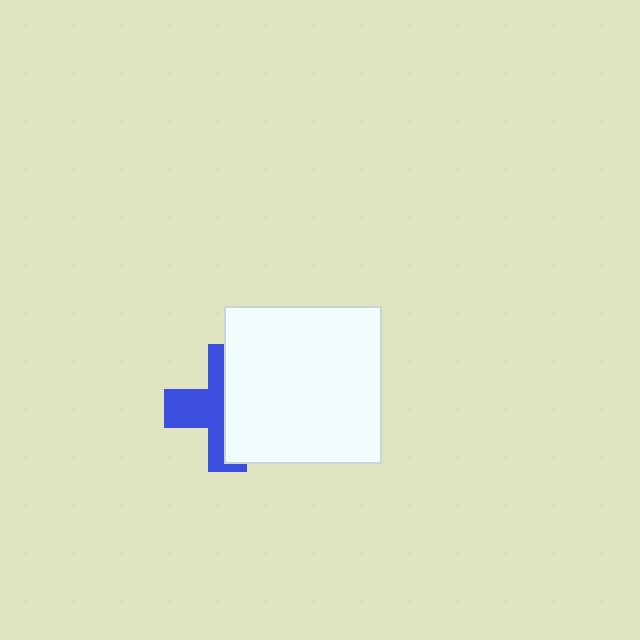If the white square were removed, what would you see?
You would see the complete blue cross.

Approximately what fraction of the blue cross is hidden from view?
Roughly 54% of the blue cross is hidden behind the white square.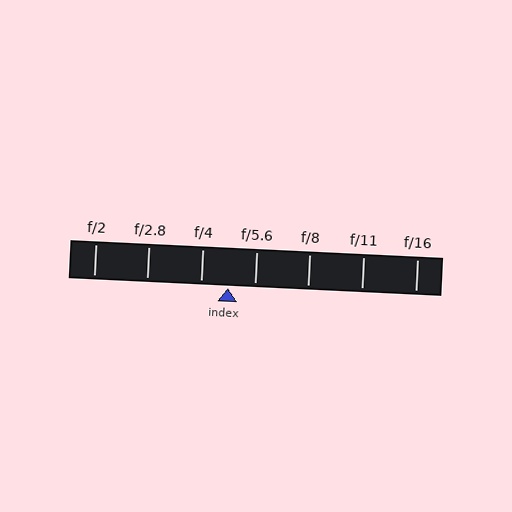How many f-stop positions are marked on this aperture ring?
There are 7 f-stop positions marked.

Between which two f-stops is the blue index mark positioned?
The index mark is between f/4 and f/5.6.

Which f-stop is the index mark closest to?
The index mark is closest to f/5.6.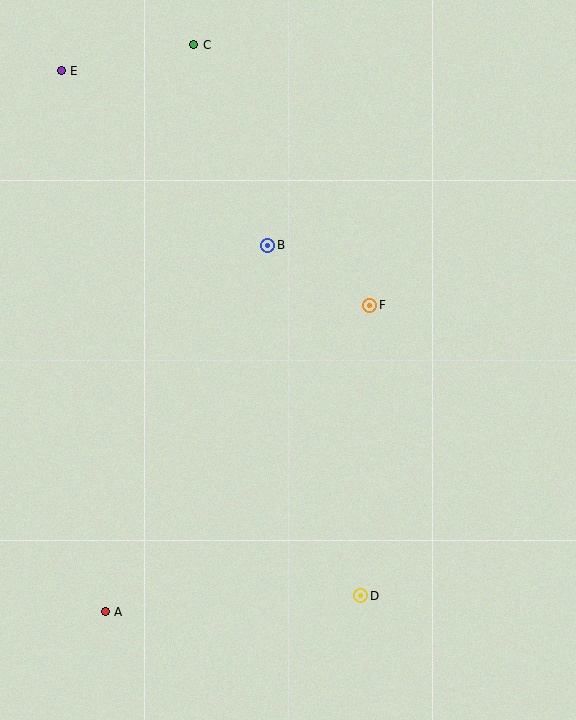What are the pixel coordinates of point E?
Point E is at (61, 71).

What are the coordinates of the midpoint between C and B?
The midpoint between C and B is at (231, 145).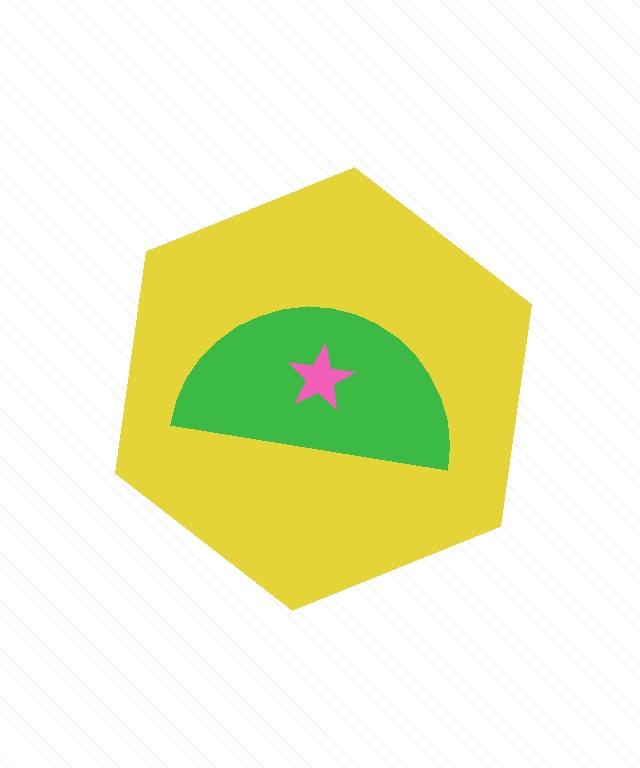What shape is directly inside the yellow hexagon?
The green semicircle.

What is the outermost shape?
The yellow hexagon.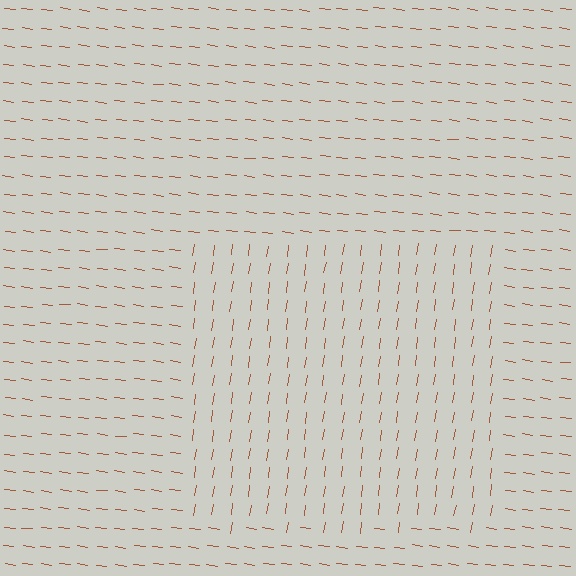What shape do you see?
I see a rectangle.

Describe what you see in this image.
The image is filled with small brown line segments. A rectangle region in the image has lines oriented differently from the surrounding lines, creating a visible texture boundary.